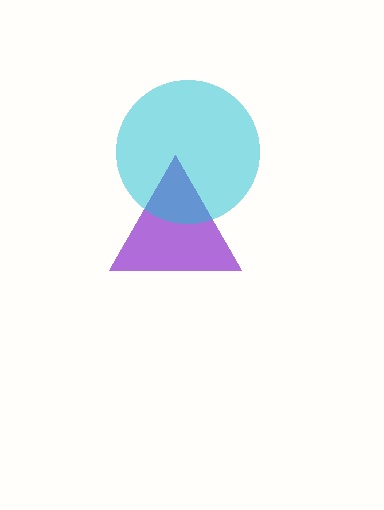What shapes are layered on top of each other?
The layered shapes are: a purple triangle, a cyan circle.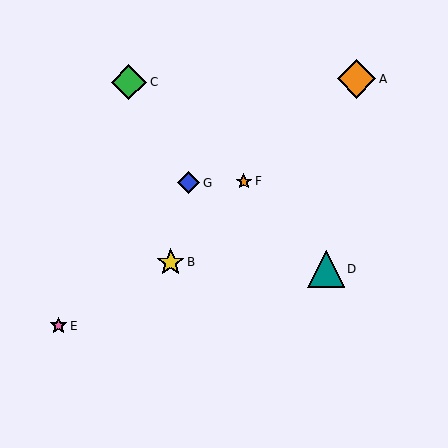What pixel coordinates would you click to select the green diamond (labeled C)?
Click at (129, 82) to select the green diamond C.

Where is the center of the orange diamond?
The center of the orange diamond is at (356, 79).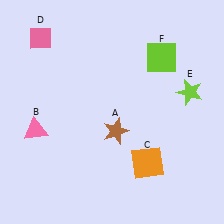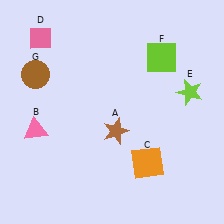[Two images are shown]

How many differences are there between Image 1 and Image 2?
There is 1 difference between the two images.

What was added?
A brown circle (G) was added in Image 2.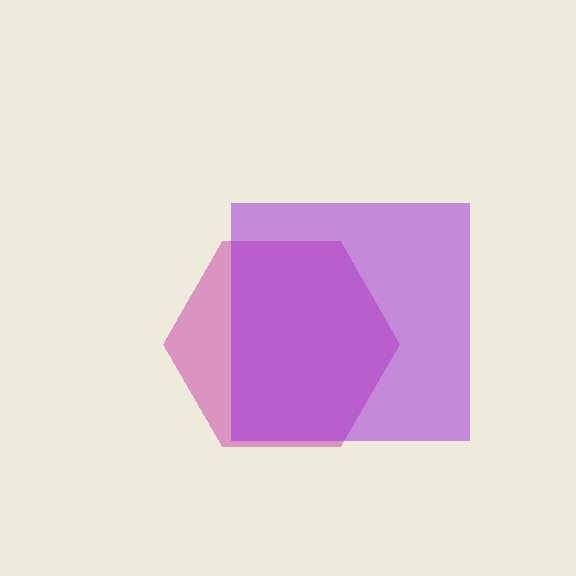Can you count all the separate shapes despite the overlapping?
Yes, there are 2 separate shapes.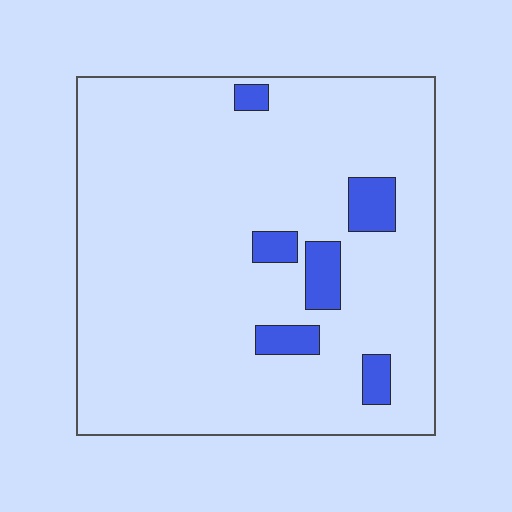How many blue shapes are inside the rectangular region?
6.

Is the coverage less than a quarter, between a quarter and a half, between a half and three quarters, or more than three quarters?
Less than a quarter.